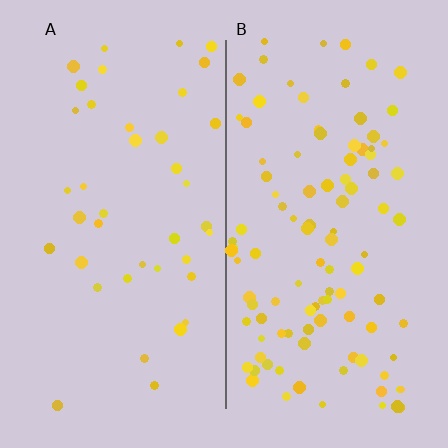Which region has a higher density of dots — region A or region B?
B (the right).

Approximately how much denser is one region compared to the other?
Approximately 2.6× — region B over region A.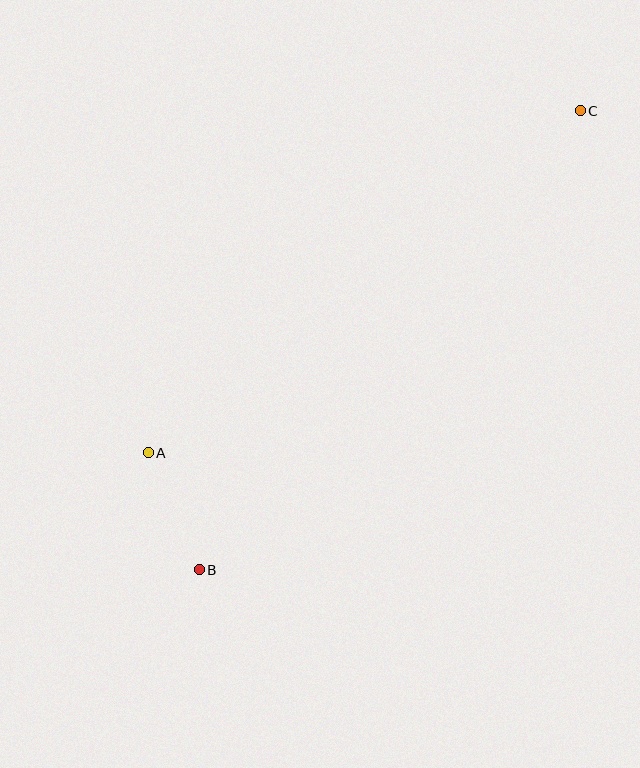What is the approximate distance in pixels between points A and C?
The distance between A and C is approximately 551 pixels.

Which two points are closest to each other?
Points A and B are closest to each other.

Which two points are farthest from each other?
Points B and C are farthest from each other.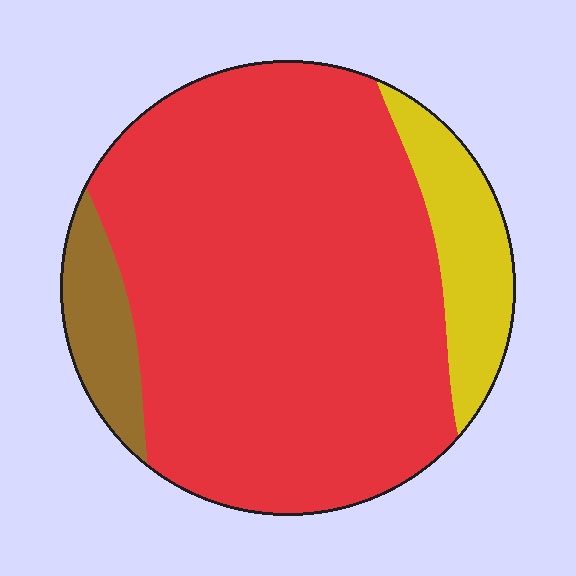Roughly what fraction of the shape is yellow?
Yellow covers 13% of the shape.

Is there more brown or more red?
Red.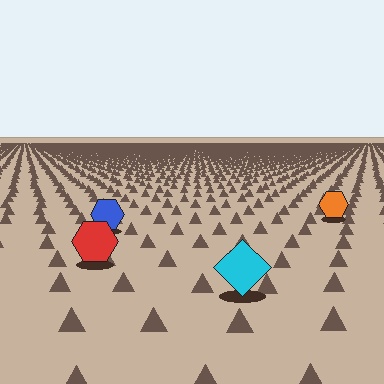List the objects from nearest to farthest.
From nearest to farthest: the cyan diamond, the red hexagon, the blue hexagon, the orange hexagon.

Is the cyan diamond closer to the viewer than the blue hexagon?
Yes. The cyan diamond is closer — you can tell from the texture gradient: the ground texture is coarser near it.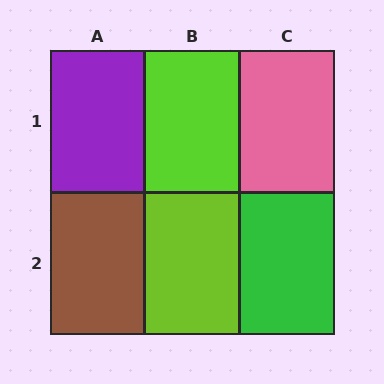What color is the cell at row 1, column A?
Purple.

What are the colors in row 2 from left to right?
Brown, lime, green.